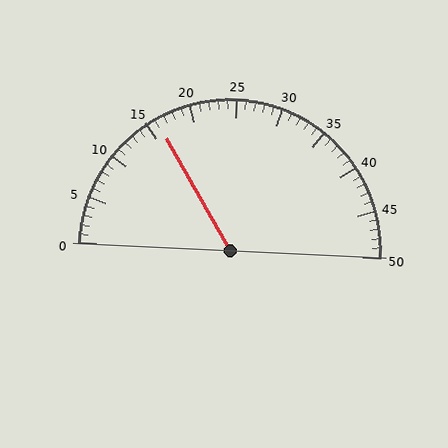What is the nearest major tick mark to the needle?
The nearest major tick mark is 15.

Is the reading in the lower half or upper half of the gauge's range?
The reading is in the lower half of the range (0 to 50).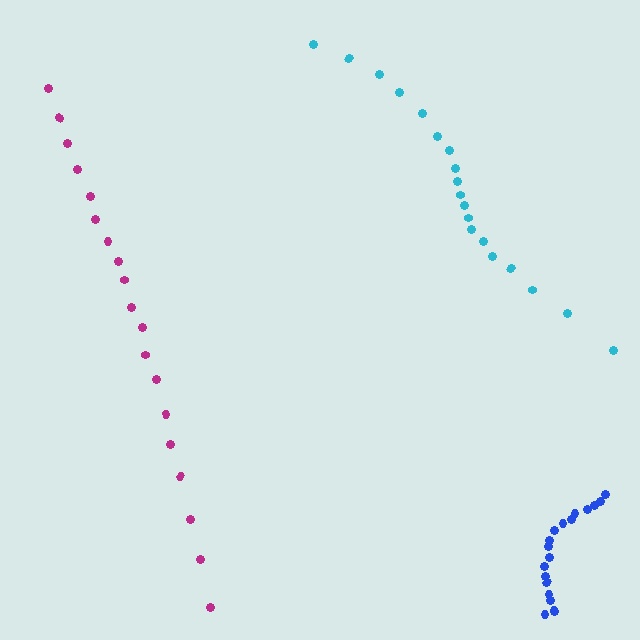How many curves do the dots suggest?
There are 3 distinct paths.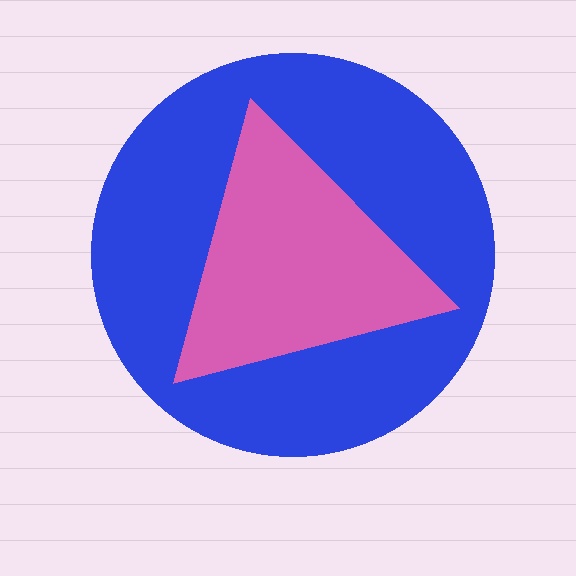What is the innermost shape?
The pink triangle.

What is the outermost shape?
The blue circle.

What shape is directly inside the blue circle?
The pink triangle.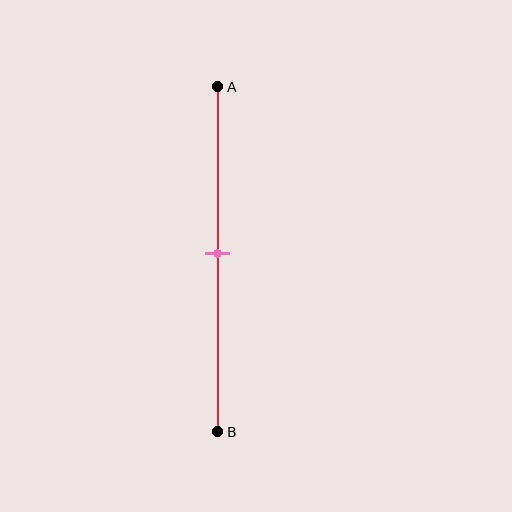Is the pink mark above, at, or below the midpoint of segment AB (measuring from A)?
The pink mark is approximately at the midpoint of segment AB.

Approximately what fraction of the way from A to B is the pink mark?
The pink mark is approximately 50% of the way from A to B.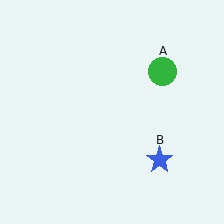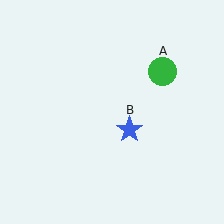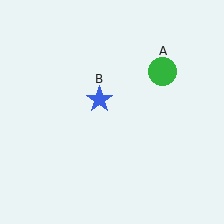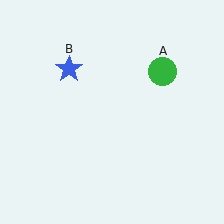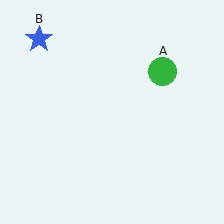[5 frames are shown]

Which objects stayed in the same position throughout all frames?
Green circle (object A) remained stationary.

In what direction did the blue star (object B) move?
The blue star (object B) moved up and to the left.